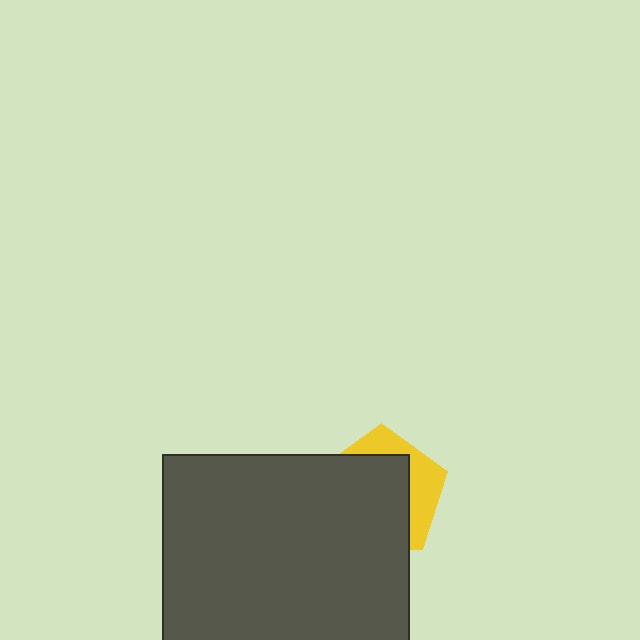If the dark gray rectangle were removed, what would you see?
You would see the complete yellow pentagon.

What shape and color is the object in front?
The object in front is a dark gray rectangle.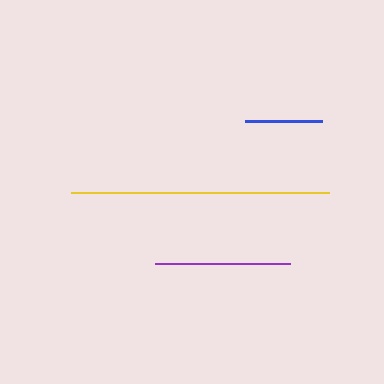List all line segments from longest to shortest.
From longest to shortest: yellow, purple, blue.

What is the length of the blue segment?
The blue segment is approximately 77 pixels long.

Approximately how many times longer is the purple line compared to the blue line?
The purple line is approximately 1.8 times the length of the blue line.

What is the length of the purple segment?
The purple segment is approximately 136 pixels long.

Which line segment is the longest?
The yellow line is the longest at approximately 259 pixels.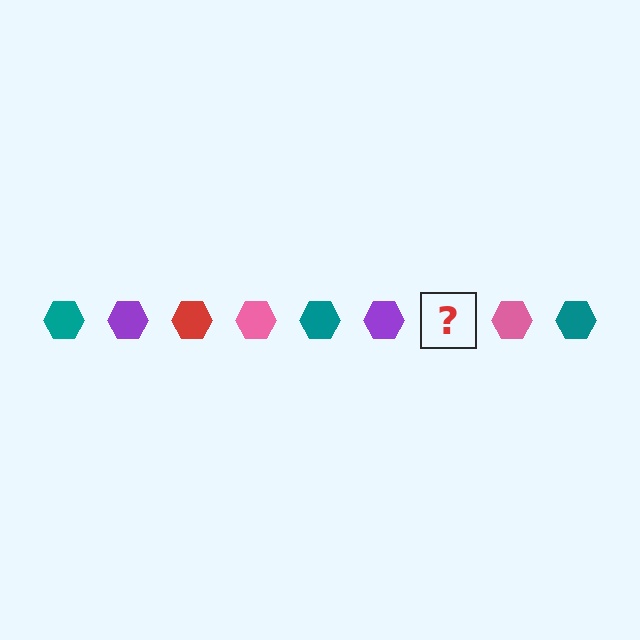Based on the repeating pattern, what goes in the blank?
The blank should be a red hexagon.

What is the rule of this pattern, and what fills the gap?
The rule is that the pattern cycles through teal, purple, red, pink hexagons. The gap should be filled with a red hexagon.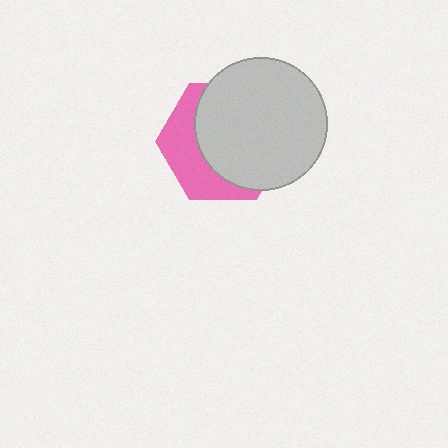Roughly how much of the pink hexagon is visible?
A small part of it is visible (roughly 36%).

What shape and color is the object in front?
The object in front is a light gray circle.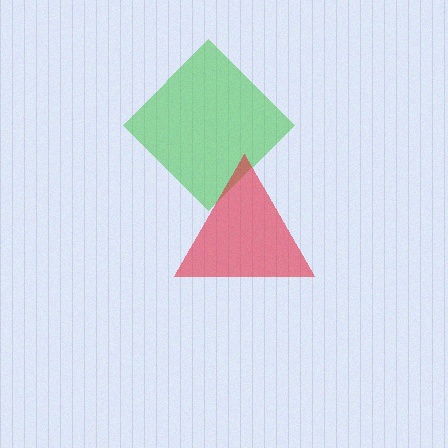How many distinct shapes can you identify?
There are 2 distinct shapes: a green diamond, a red triangle.